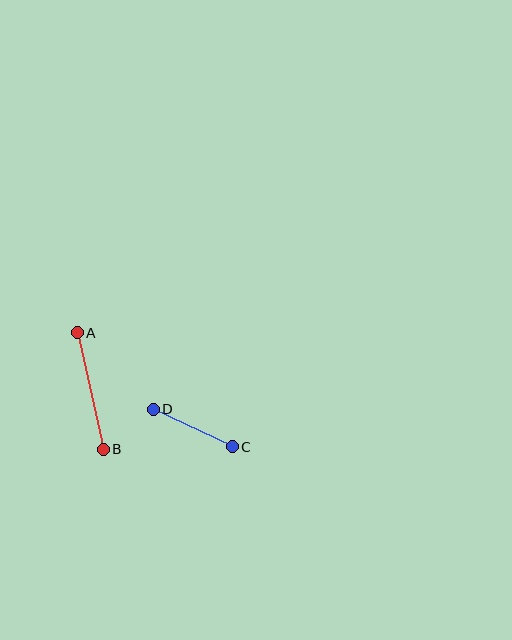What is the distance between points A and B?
The distance is approximately 119 pixels.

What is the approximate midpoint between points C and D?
The midpoint is at approximately (193, 428) pixels.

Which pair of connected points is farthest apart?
Points A and B are farthest apart.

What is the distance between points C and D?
The distance is approximately 87 pixels.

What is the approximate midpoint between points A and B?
The midpoint is at approximately (90, 391) pixels.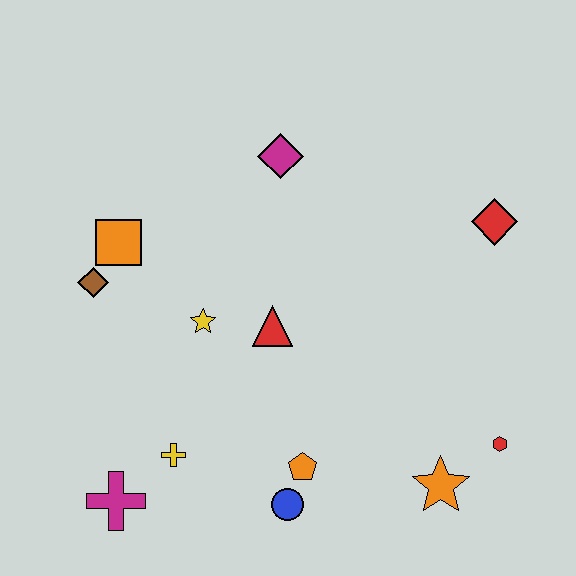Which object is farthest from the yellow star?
The red hexagon is farthest from the yellow star.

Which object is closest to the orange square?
The brown diamond is closest to the orange square.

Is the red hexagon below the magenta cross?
No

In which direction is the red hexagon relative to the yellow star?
The red hexagon is to the right of the yellow star.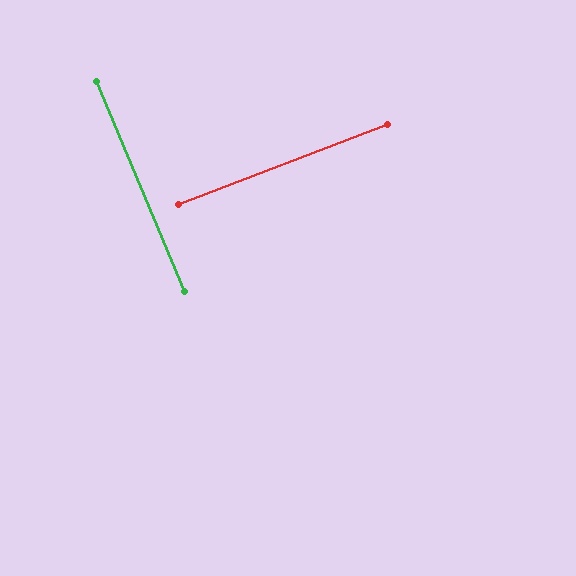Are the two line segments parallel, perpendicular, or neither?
Perpendicular — they meet at approximately 88°.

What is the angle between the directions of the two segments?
Approximately 88 degrees.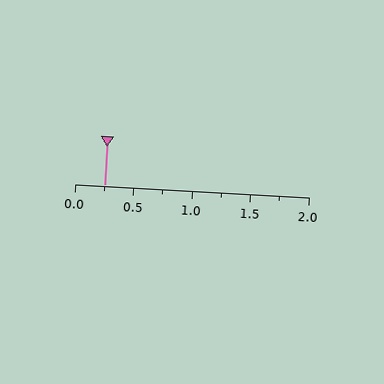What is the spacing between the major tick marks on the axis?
The major ticks are spaced 0.5 apart.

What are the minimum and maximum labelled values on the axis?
The axis runs from 0.0 to 2.0.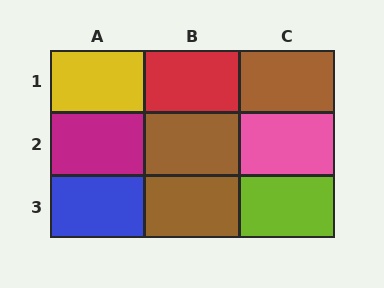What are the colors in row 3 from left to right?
Blue, brown, lime.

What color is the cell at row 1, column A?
Yellow.